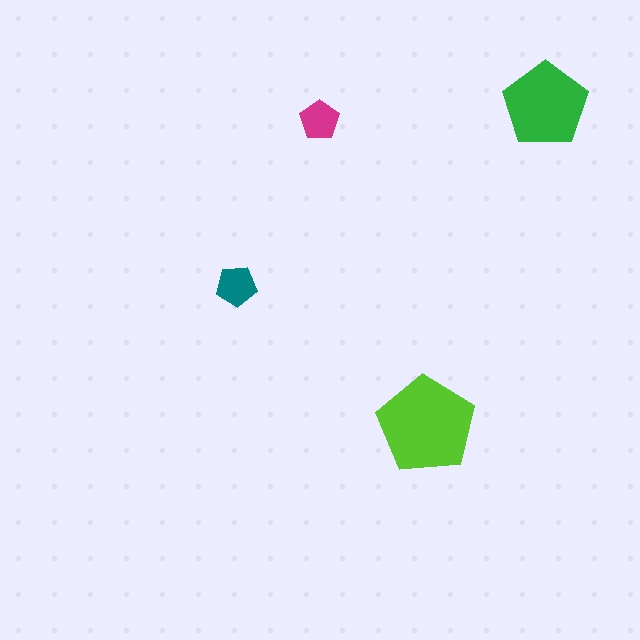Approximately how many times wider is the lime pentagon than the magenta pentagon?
About 2.5 times wider.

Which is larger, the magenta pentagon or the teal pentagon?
The teal one.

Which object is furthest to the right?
The green pentagon is rightmost.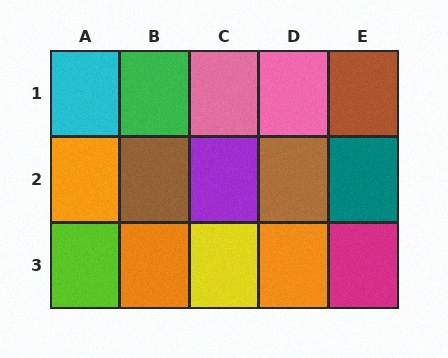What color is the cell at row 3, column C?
Yellow.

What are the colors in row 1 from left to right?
Cyan, green, pink, pink, brown.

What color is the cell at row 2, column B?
Brown.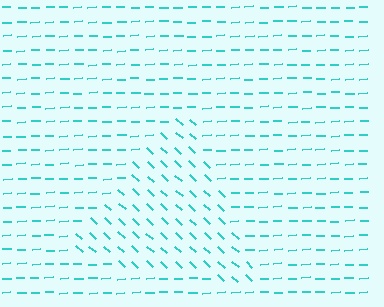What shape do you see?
I see a triangle.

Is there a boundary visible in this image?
Yes, there is a texture boundary formed by a change in line orientation.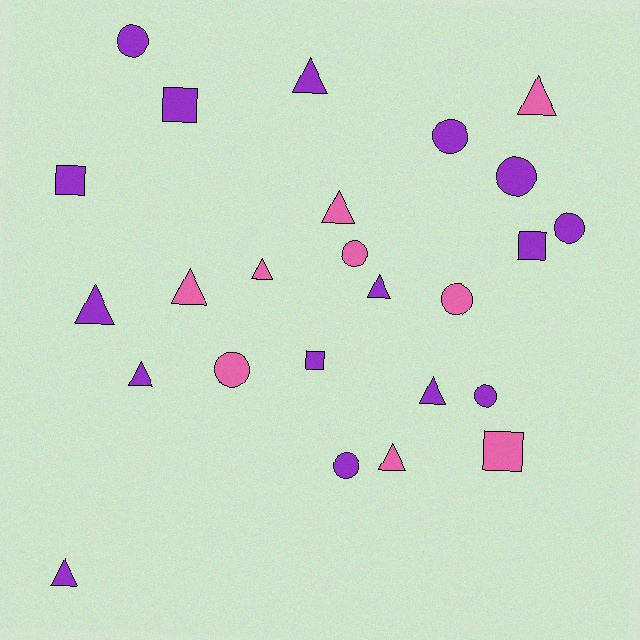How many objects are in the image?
There are 25 objects.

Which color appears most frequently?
Purple, with 16 objects.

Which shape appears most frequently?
Triangle, with 11 objects.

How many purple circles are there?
There are 6 purple circles.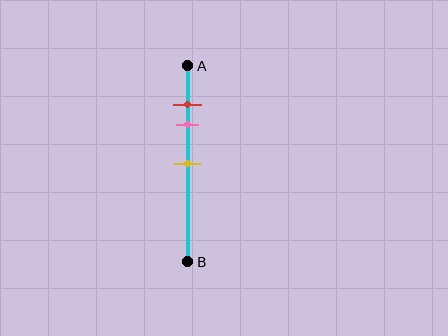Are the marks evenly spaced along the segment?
No, the marks are not evenly spaced.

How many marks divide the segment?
There are 3 marks dividing the segment.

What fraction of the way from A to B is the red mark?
The red mark is approximately 20% (0.2) of the way from A to B.